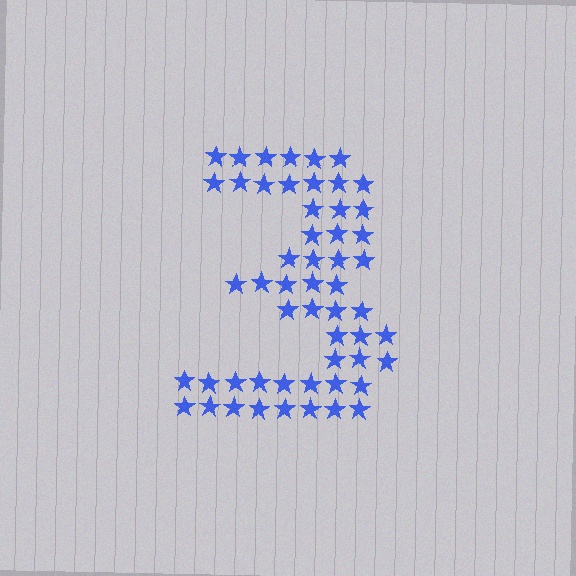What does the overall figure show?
The overall figure shows the digit 3.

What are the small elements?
The small elements are stars.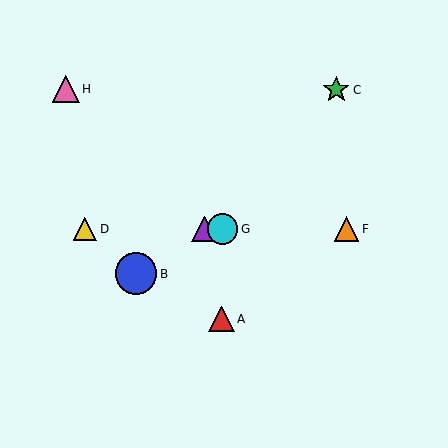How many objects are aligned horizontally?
4 objects (D, E, F, G) are aligned horizontally.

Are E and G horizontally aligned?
Yes, both are at y≈229.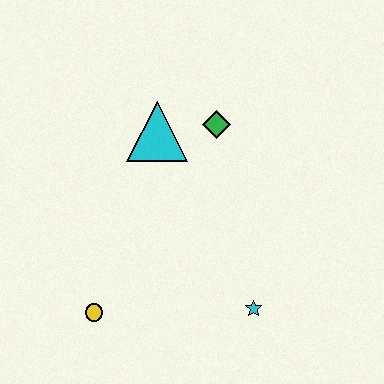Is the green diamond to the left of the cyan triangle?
No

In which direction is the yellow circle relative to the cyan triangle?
The yellow circle is below the cyan triangle.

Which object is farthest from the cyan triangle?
The cyan star is farthest from the cyan triangle.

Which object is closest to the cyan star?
The yellow circle is closest to the cyan star.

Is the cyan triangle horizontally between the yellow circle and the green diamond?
Yes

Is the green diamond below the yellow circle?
No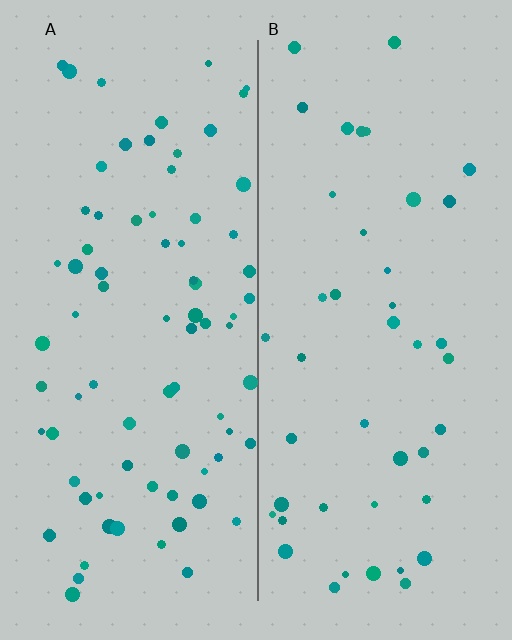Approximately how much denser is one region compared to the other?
Approximately 1.8× — region A over region B.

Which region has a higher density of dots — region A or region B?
A (the left).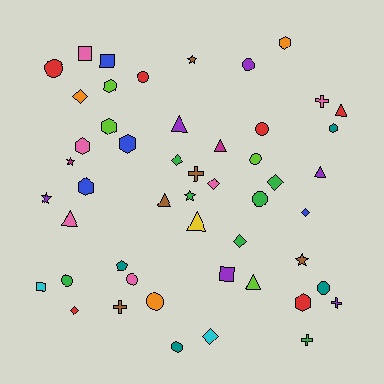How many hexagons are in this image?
There are 8 hexagons.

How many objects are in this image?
There are 50 objects.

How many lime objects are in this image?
There are 4 lime objects.